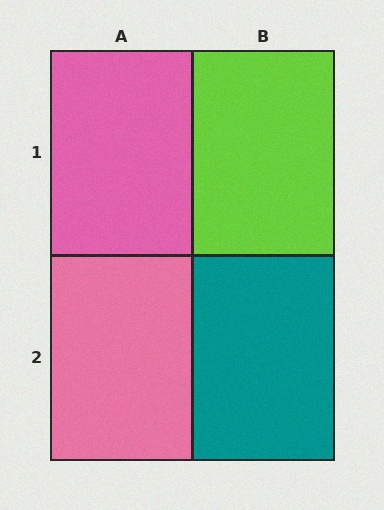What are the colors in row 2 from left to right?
Pink, teal.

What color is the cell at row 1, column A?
Pink.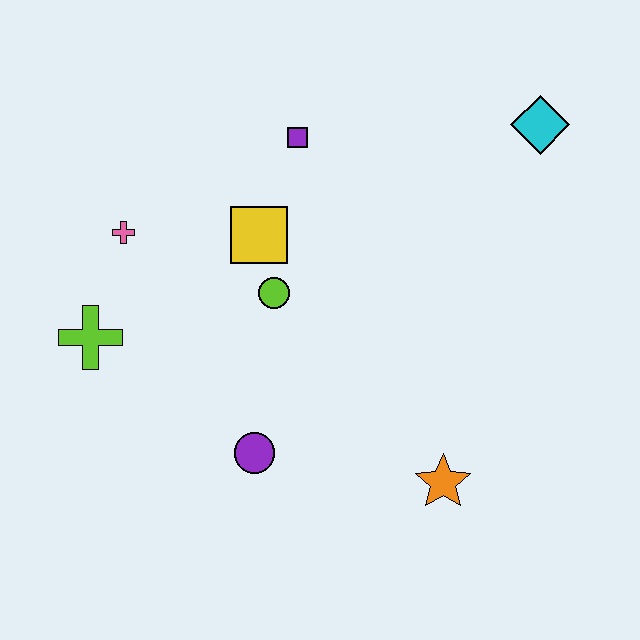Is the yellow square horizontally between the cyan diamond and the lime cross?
Yes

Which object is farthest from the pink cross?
The cyan diamond is farthest from the pink cross.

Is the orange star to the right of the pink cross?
Yes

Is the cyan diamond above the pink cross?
Yes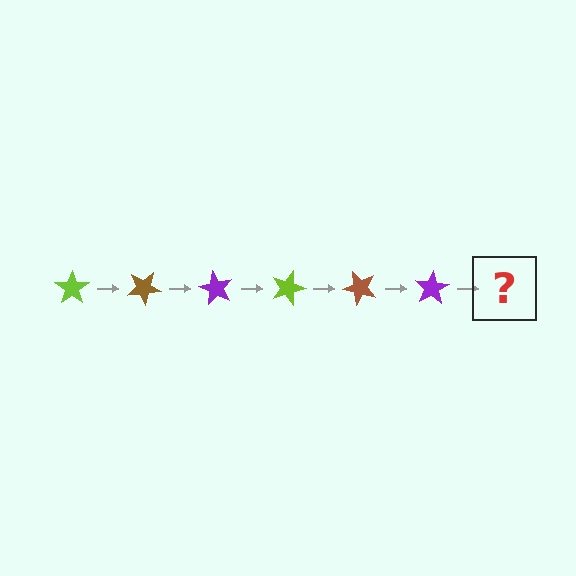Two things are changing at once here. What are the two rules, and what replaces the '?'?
The two rules are that it rotates 30 degrees each step and the color cycles through lime, brown, and purple. The '?' should be a lime star, rotated 180 degrees from the start.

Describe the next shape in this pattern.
It should be a lime star, rotated 180 degrees from the start.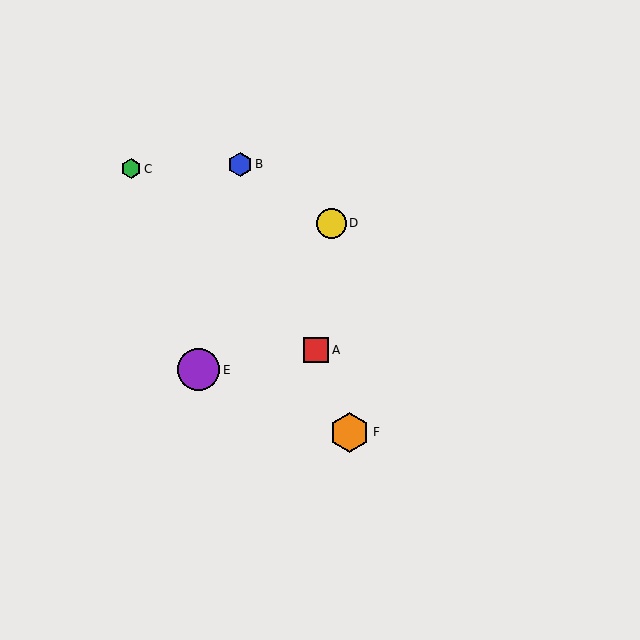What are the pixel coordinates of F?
Object F is at (350, 432).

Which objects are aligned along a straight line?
Objects A, B, F are aligned along a straight line.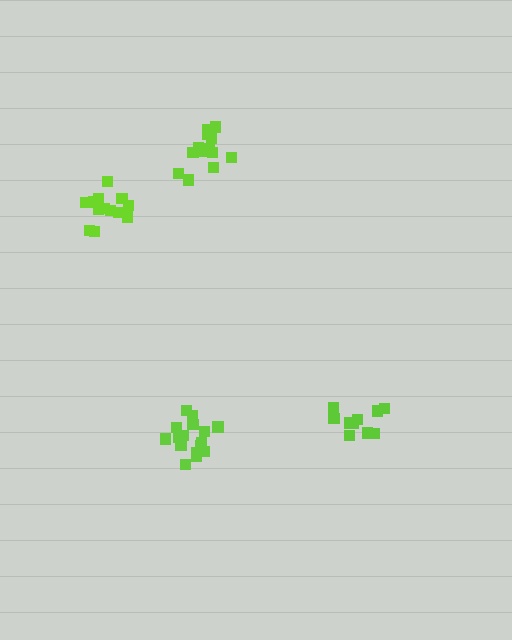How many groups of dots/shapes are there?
There are 4 groups.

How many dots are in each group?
Group 1: 13 dots, Group 2: 13 dots, Group 3: 16 dots, Group 4: 10 dots (52 total).